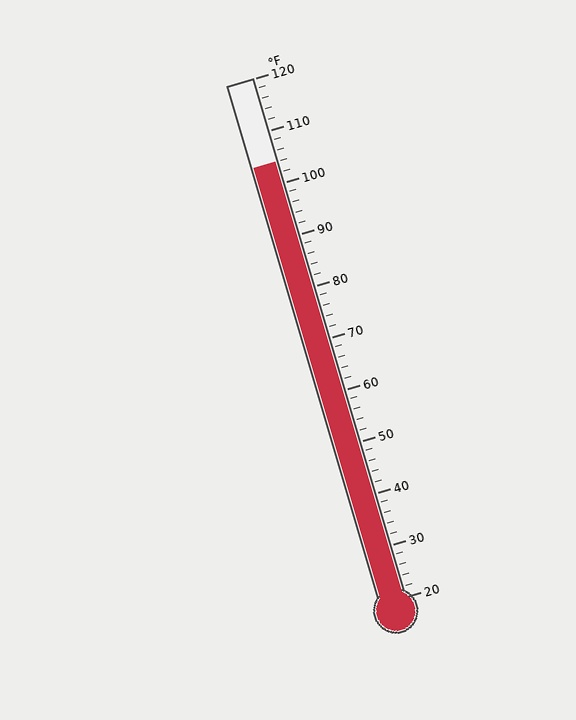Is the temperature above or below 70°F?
The temperature is above 70°F.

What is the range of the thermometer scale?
The thermometer scale ranges from 20°F to 120°F.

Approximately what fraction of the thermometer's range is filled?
The thermometer is filled to approximately 85% of its range.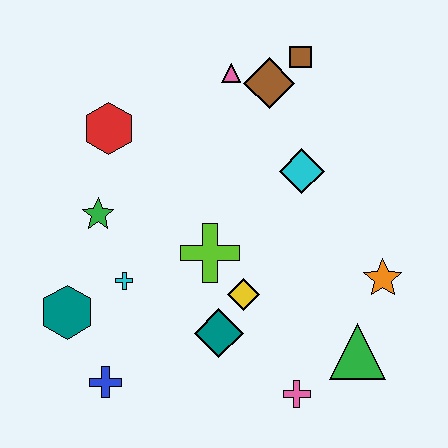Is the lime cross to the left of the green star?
No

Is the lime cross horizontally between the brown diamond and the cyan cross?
Yes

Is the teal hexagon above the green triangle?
Yes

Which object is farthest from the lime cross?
The brown square is farthest from the lime cross.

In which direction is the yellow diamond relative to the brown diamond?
The yellow diamond is below the brown diamond.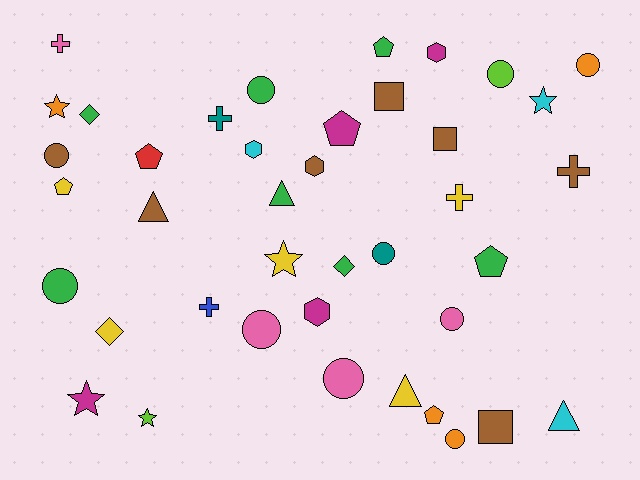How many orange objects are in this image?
There are 4 orange objects.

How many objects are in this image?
There are 40 objects.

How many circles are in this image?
There are 10 circles.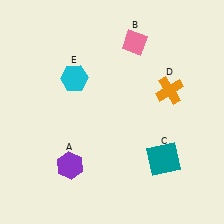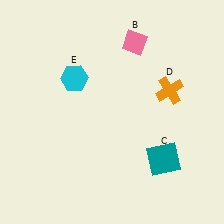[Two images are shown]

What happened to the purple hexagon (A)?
The purple hexagon (A) was removed in Image 2. It was in the bottom-left area of Image 1.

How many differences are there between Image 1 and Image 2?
There is 1 difference between the two images.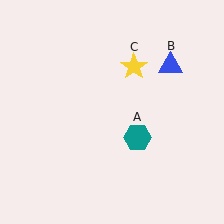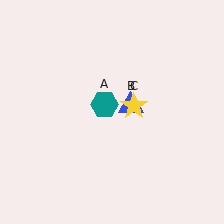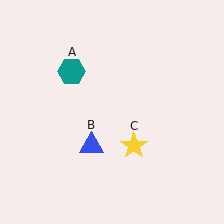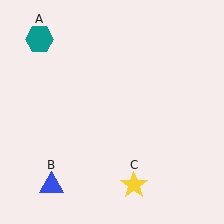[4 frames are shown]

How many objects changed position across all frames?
3 objects changed position: teal hexagon (object A), blue triangle (object B), yellow star (object C).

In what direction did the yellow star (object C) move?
The yellow star (object C) moved down.